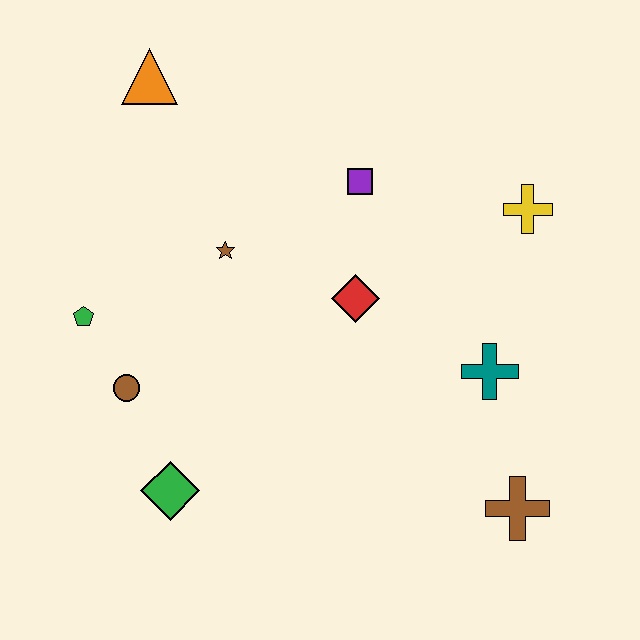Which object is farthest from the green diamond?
The yellow cross is farthest from the green diamond.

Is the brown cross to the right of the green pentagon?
Yes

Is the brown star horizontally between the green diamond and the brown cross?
Yes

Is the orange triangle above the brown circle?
Yes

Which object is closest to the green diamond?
The brown circle is closest to the green diamond.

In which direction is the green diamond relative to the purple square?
The green diamond is below the purple square.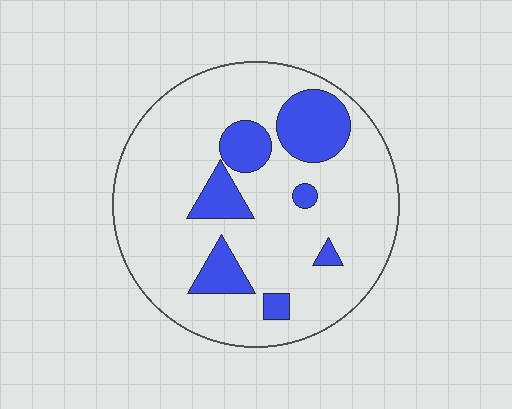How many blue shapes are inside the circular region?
7.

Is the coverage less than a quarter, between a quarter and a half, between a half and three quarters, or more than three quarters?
Less than a quarter.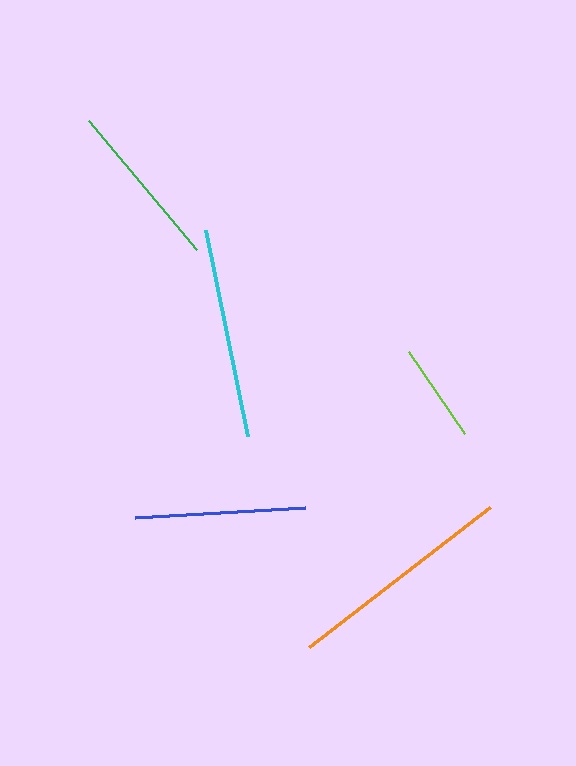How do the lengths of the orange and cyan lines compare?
The orange and cyan lines are approximately the same length.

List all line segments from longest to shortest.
From longest to shortest: orange, cyan, blue, green, lime.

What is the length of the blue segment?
The blue segment is approximately 171 pixels long.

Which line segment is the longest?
The orange line is the longest at approximately 229 pixels.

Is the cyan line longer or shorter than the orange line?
The orange line is longer than the cyan line.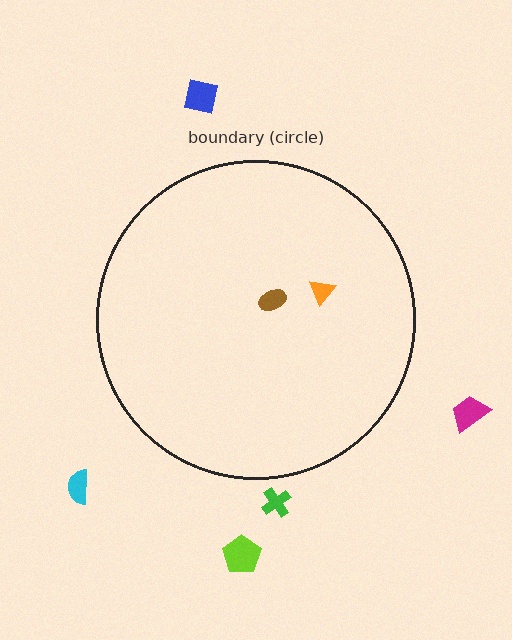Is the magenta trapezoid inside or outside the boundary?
Outside.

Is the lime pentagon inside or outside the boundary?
Outside.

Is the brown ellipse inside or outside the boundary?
Inside.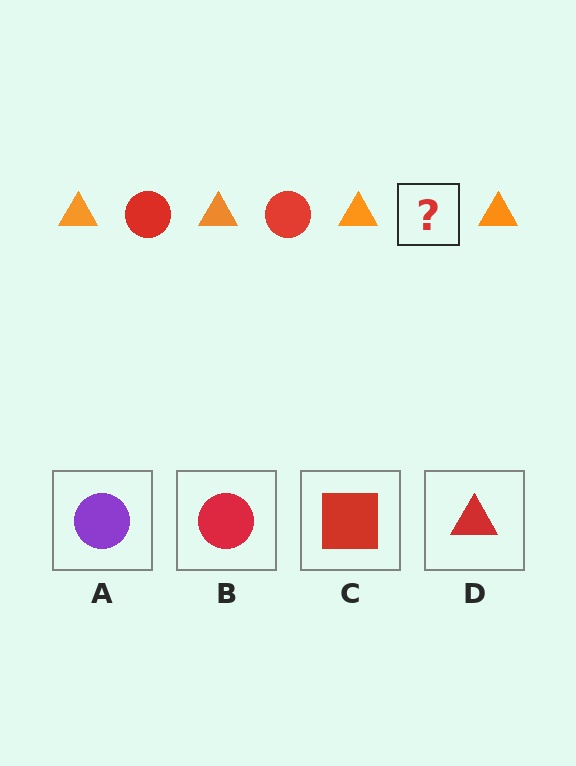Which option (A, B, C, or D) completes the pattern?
B.